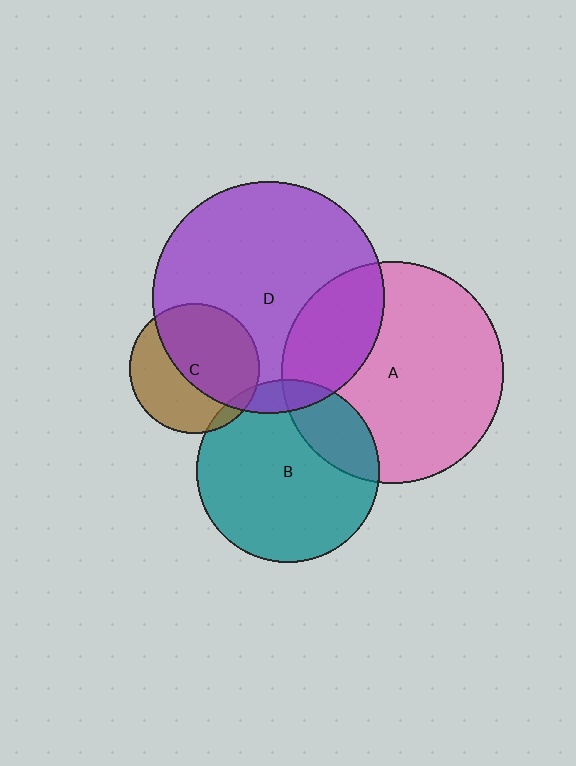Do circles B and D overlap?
Yes.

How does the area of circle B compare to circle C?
Approximately 2.0 times.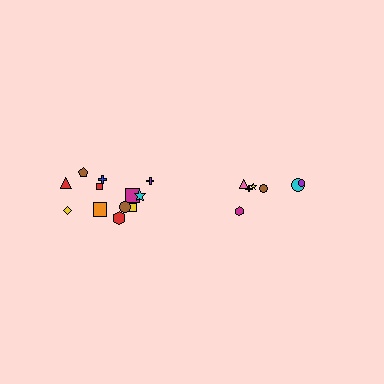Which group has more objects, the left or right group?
The left group.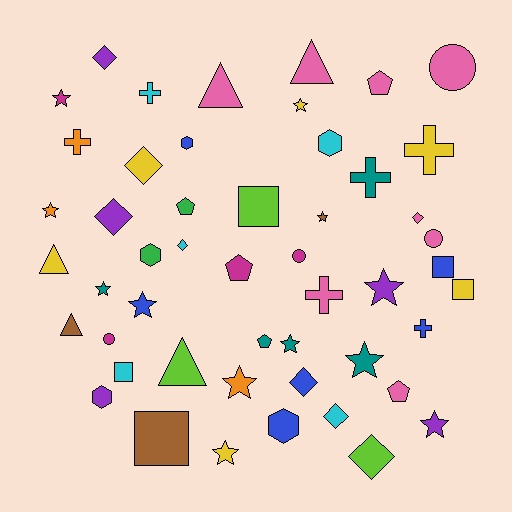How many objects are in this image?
There are 50 objects.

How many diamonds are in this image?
There are 8 diamonds.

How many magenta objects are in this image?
There are 4 magenta objects.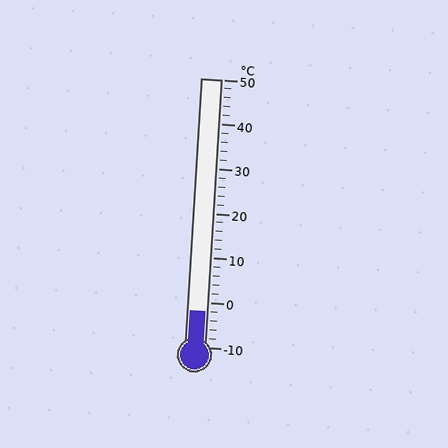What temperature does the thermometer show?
The thermometer shows approximately -2°C.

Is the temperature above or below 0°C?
The temperature is below 0°C.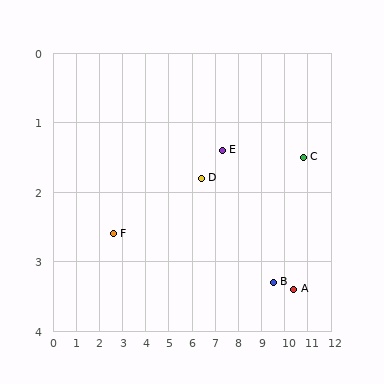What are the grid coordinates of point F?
Point F is at approximately (2.6, 2.6).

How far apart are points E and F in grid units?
Points E and F are about 4.9 grid units apart.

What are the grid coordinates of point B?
Point B is at approximately (9.5, 3.3).